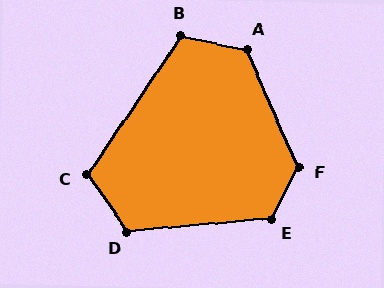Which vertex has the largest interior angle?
F, at approximately 128 degrees.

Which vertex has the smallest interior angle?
C, at approximately 111 degrees.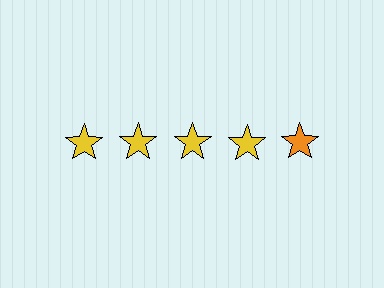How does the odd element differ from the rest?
It has a different color: orange instead of yellow.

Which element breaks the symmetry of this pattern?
The orange star in the top row, rightmost column breaks the symmetry. All other shapes are yellow stars.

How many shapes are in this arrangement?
There are 5 shapes arranged in a grid pattern.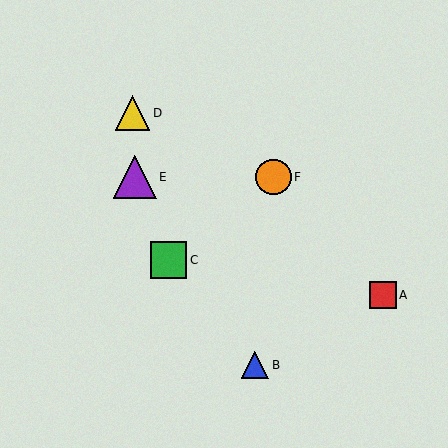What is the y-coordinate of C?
Object C is at y≈260.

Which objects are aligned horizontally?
Objects E, F are aligned horizontally.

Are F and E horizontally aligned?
Yes, both are at y≈177.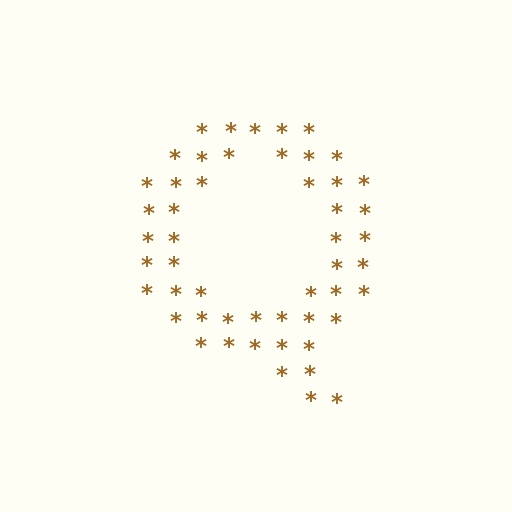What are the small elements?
The small elements are asterisks.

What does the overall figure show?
The overall figure shows the letter Q.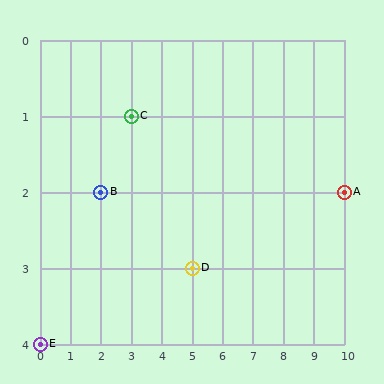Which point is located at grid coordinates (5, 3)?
Point D is at (5, 3).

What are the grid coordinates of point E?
Point E is at grid coordinates (0, 4).